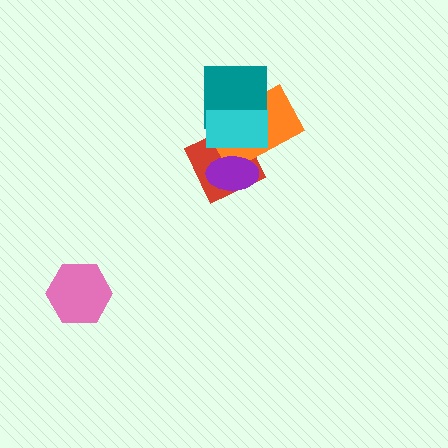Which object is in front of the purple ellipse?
The cyan rectangle is in front of the purple ellipse.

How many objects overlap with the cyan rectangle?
4 objects overlap with the cyan rectangle.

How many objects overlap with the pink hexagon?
0 objects overlap with the pink hexagon.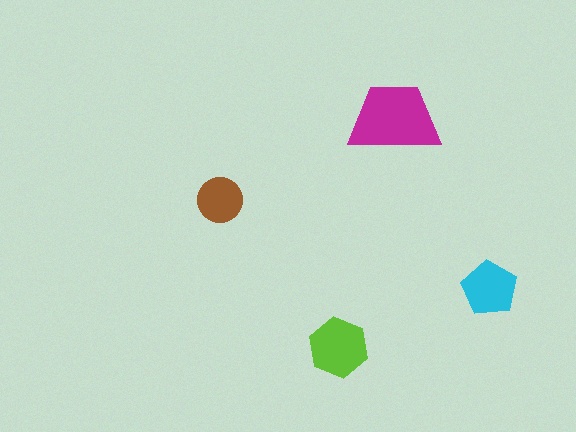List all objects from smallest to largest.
The brown circle, the cyan pentagon, the lime hexagon, the magenta trapezoid.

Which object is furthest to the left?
The brown circle is leftmost.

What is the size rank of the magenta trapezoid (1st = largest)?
1st.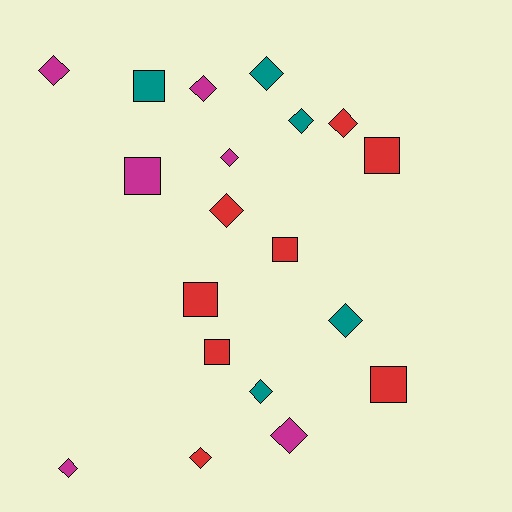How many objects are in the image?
There are 19 objects.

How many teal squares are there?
There is 1 teal square.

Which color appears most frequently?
Red, with 8 objects.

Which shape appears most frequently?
Diamond, with 12 objects.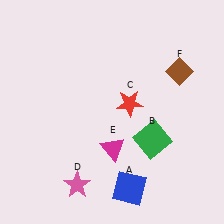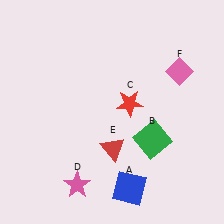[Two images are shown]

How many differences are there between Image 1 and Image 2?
There are 2 differences between the two images.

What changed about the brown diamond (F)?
In Image 1, F is brown. In Image 2, it changed to pink.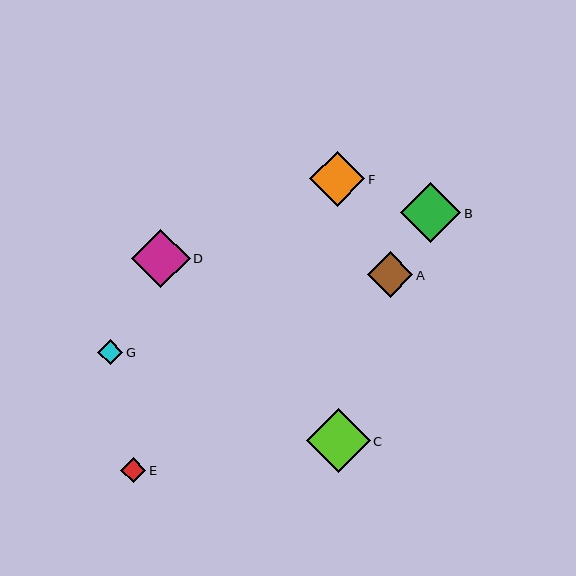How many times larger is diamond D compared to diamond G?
Diamond D is approximately 2.3 times the size of diamond G.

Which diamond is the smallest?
Diamond E is the smallest with a size of approximately 25 pixels.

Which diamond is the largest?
Diamond C is the largest with a size of approximately 64 pixels.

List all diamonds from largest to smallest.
From largest to smallest: C, B, D, F, A, G, E.